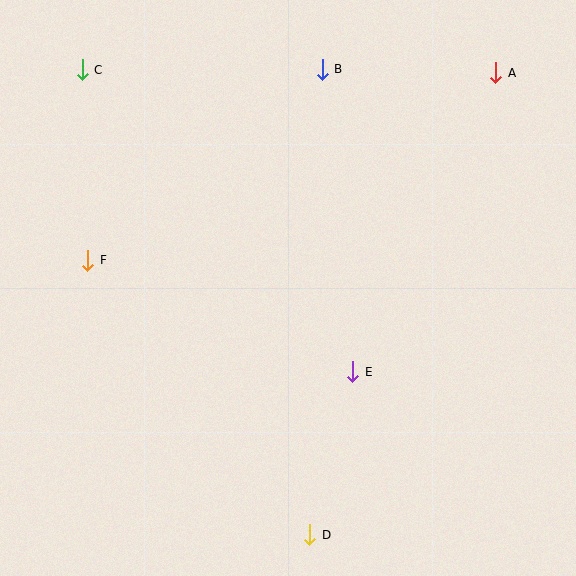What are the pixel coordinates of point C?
Point C is at (82, 70).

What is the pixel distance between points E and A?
The distance between E and A is 331 pixels.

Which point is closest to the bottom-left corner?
Point D is closest to the bottom-left corner.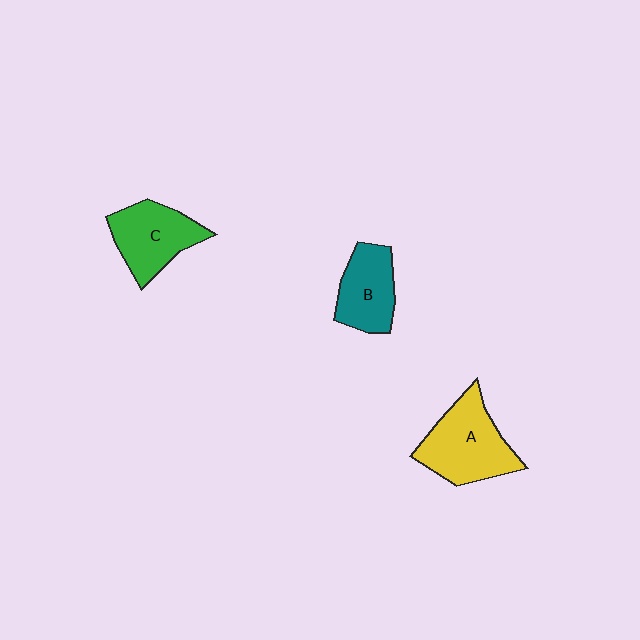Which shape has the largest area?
Shape A (yellow).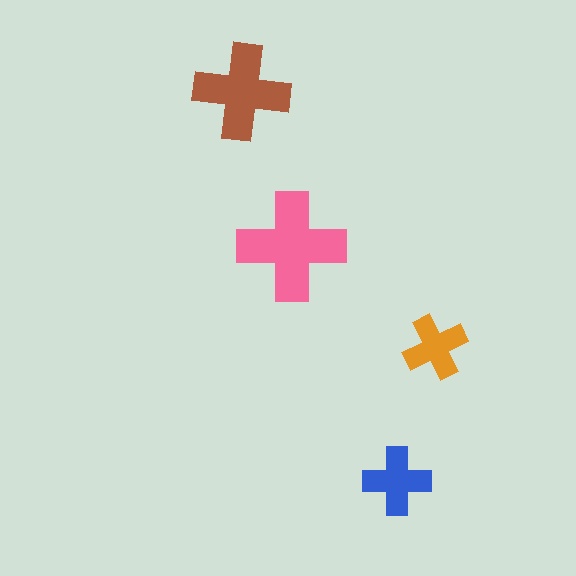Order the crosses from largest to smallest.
the pink one, the brown one, the blue one, the orange one.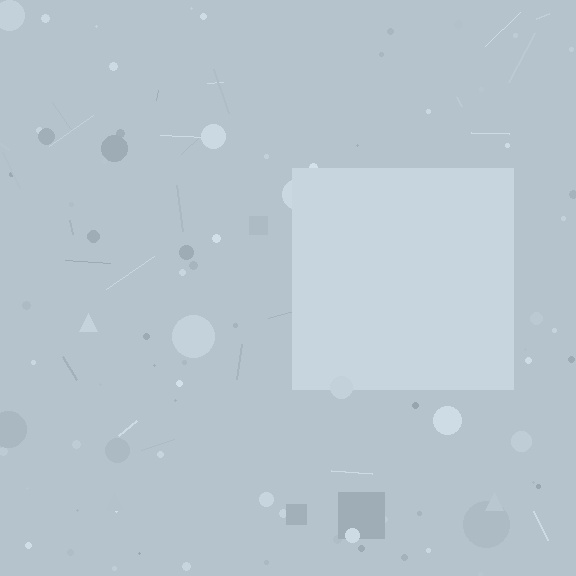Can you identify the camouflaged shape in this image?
The camouflaged shape is a square.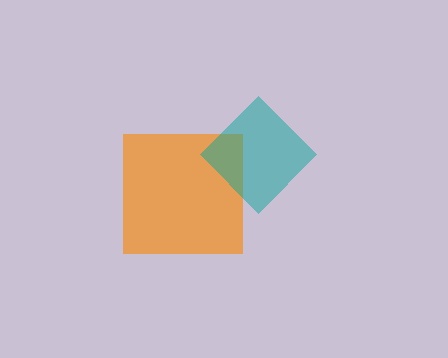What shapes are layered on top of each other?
The layered shapes are: an orange square, a teal diamond.